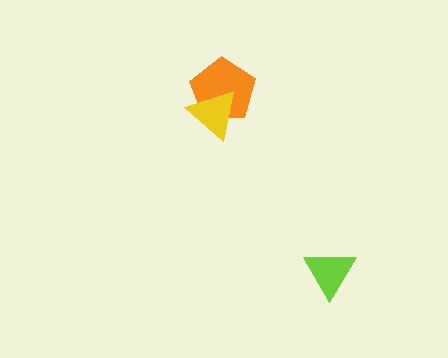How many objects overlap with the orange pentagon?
1 object overlaps with the orange pentagon.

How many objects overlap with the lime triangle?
0 objects overlap with the lime triangle.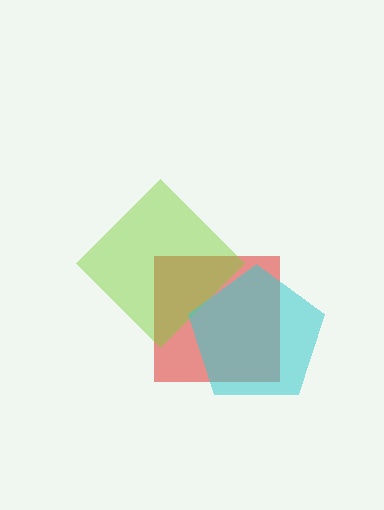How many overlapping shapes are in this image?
There are 3 overlapping shapes in the image.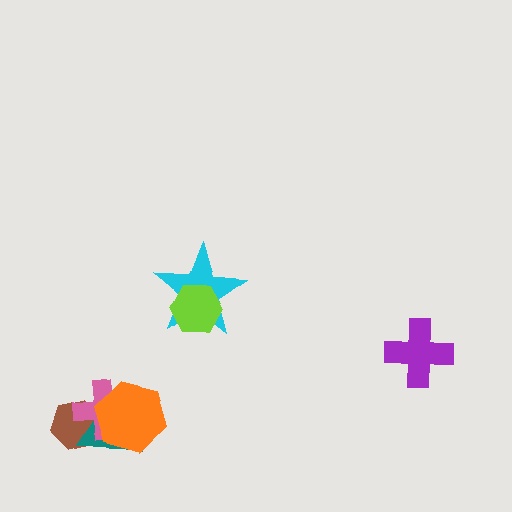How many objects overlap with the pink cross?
3 objects overlap with the pink cross.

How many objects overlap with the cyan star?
1 object overlaps with the cyan star.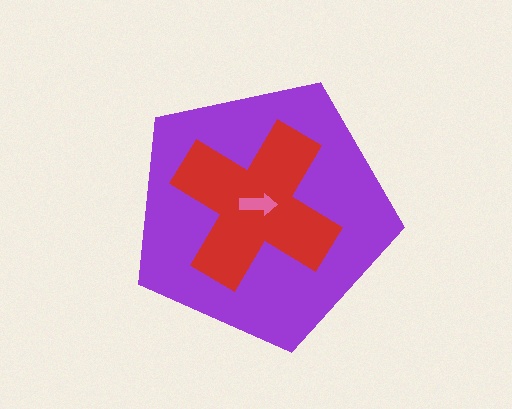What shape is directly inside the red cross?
The pink arrow.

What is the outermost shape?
The purple pentagon.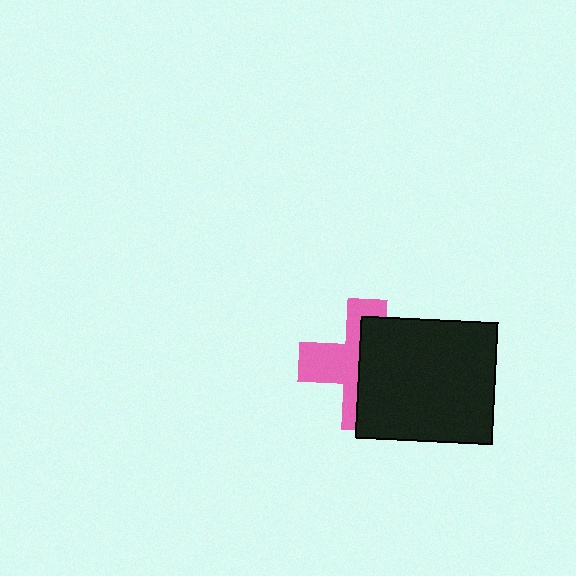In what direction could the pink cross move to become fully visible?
The pink cross could move left. That would shift it out from behind the black rectangle entirely.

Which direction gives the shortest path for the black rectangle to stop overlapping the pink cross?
Moving right gives the shortest separation.